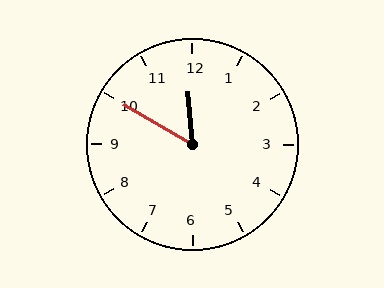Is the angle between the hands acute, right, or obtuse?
It is acute.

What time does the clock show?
11:50.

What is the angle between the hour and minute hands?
Approximately 55 degrees.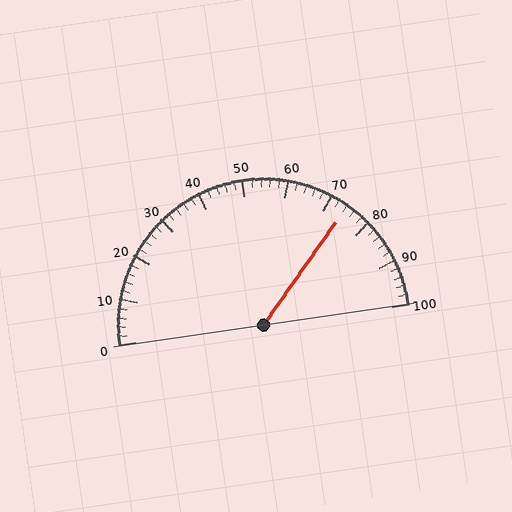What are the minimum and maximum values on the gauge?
The gauge ranges from 0 to 100.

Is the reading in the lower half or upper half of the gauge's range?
The reading is in the upper half of the range (0 to 100).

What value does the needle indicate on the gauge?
The needle indicates approximately 74.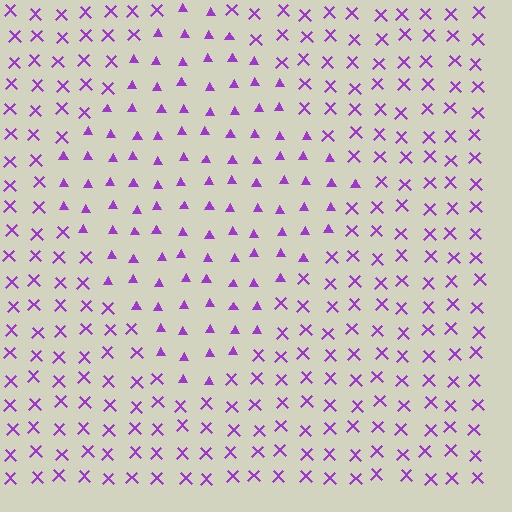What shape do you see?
I see a diamond.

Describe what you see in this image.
The image is filled with small purple elements arranged in a uniform grid. A diamond-shaped region contains triangles, while the surrounding area contains X marks. The boundary is defined purely by the change in element shape.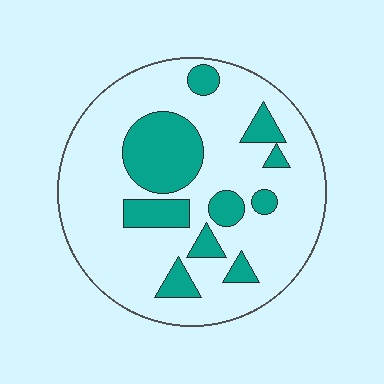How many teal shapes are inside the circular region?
10.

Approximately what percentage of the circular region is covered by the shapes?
Approximately 25%.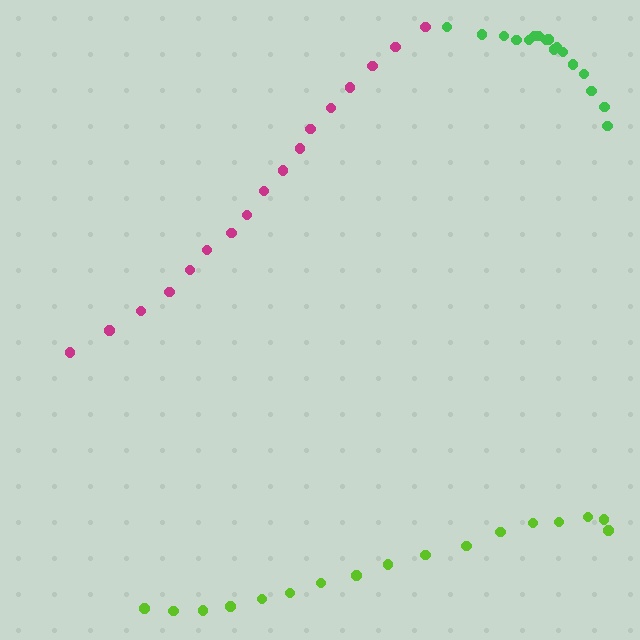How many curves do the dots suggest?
There are 3 distinct paths.